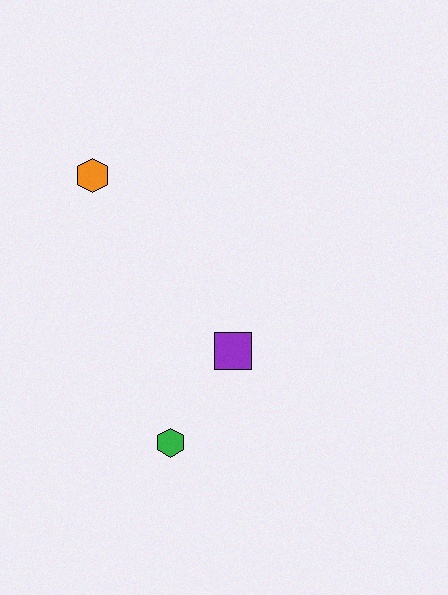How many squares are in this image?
There is 1 square.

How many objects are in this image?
There are 3 objects.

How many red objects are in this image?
There are no red objects.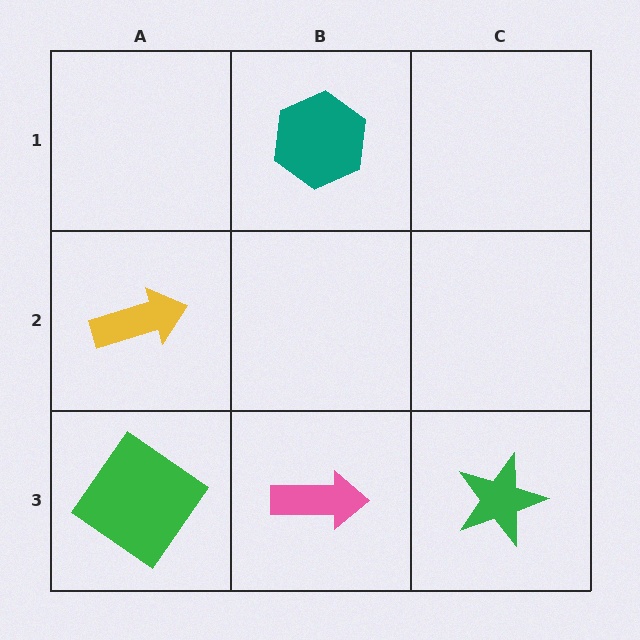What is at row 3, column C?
A green star.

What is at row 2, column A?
A yellow arrow.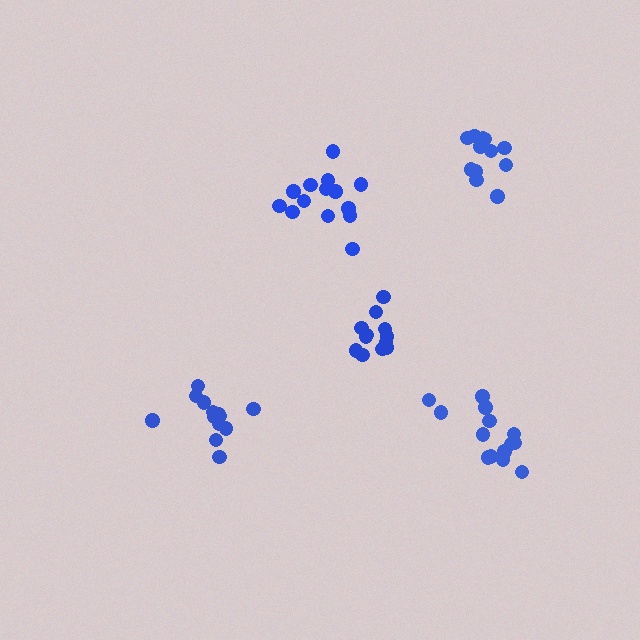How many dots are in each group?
Group 1: 12 dots, Group 2: 13 dots, Group 3: 12 dots, Group 4: 14 dots, Group 5: 14 dots (65 total).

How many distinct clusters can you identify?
There are 5 distinct clusters.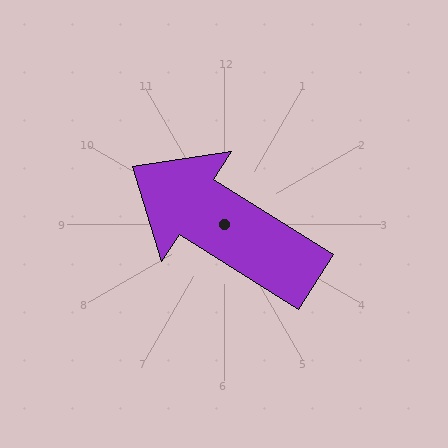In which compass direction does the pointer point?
Northwest.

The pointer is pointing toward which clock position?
Roughly 10 o'clock.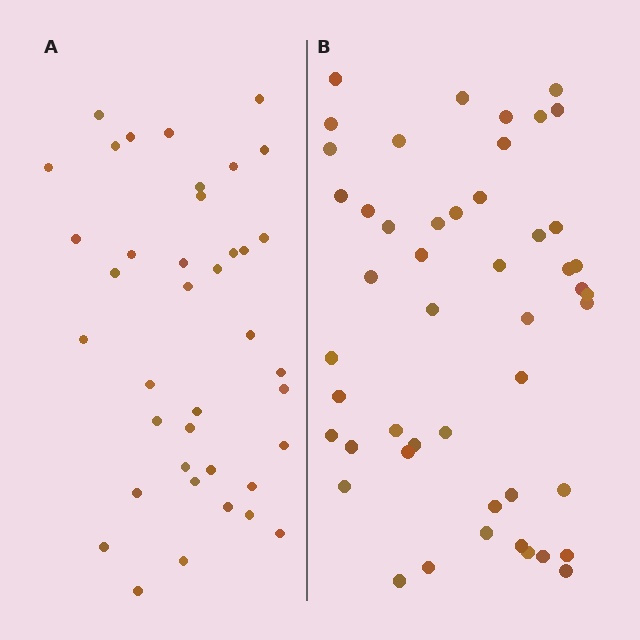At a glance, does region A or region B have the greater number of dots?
Region B (the right region) has more dots.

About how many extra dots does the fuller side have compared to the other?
Region B has roughly 10 or so more dots than region A.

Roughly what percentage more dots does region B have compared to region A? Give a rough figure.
About 25% more.